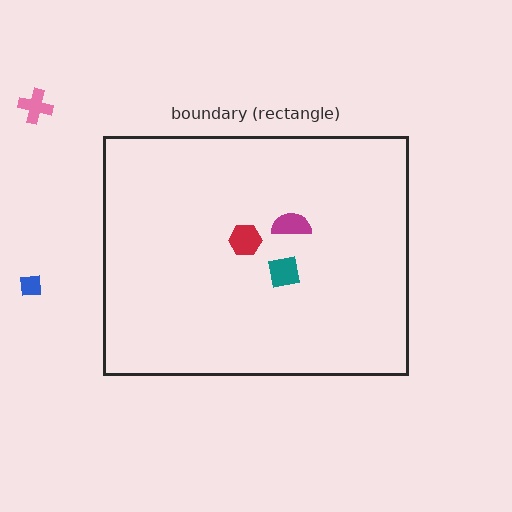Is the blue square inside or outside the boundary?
Outside.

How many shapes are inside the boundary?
3 inside, 2 outside.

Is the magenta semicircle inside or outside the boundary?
Inside.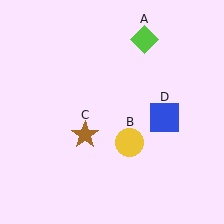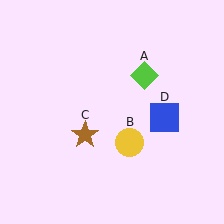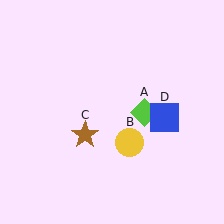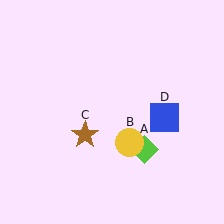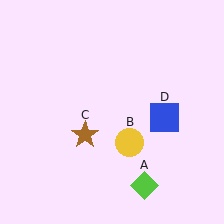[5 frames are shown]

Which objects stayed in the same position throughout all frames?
Yellow circle (object B) and brown star (object C) and blue square (object D) remained stationary.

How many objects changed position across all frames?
1 object changed position: lime diamond (object A).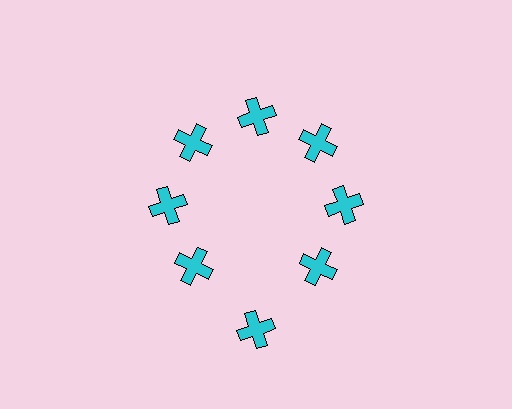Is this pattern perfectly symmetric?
No. The 8 cyan crosses are arranged in a ring, but one element near the 6 o'clock position is pushed outward from the center, breaking the 8-fold rotational symmetry.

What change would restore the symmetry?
The symmetry would be restored by moving it inward, back onto the ring so that all 8 crosses sit at equal angles and equal distance from the center.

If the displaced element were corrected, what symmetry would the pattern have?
It would have 8-fold rotational symmetry — the pattern would map onto itself every 45 degrees.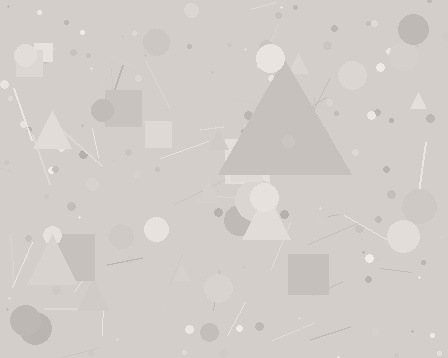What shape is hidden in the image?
A triangle is hidden in the image.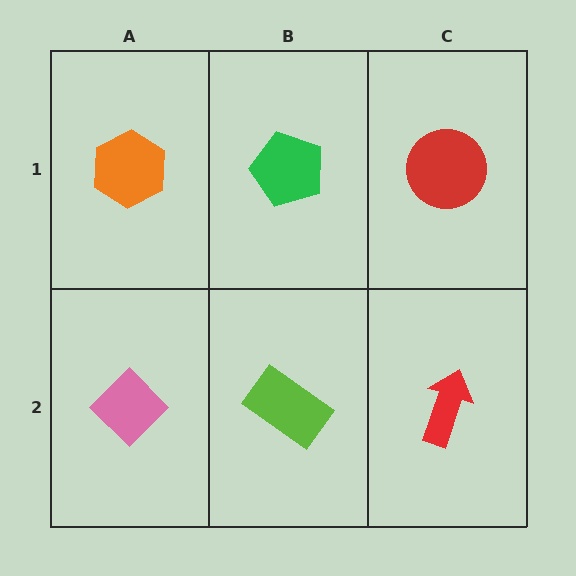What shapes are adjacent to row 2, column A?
An orange hexagon (row 1, column A), a lime rectangle (row 2, column B).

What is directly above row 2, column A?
An orange hexagon.